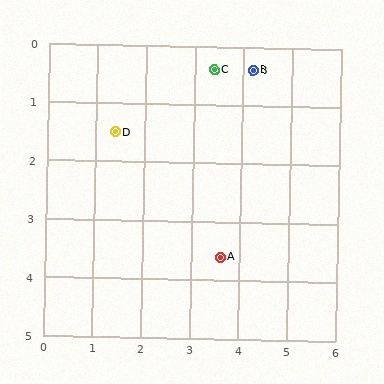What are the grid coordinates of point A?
Point A is at approximately (3.6, 3.6).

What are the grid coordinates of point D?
Point D is at approximately (1.4, 1.5).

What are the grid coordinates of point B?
Point B is at approximately (4.2, 0.4).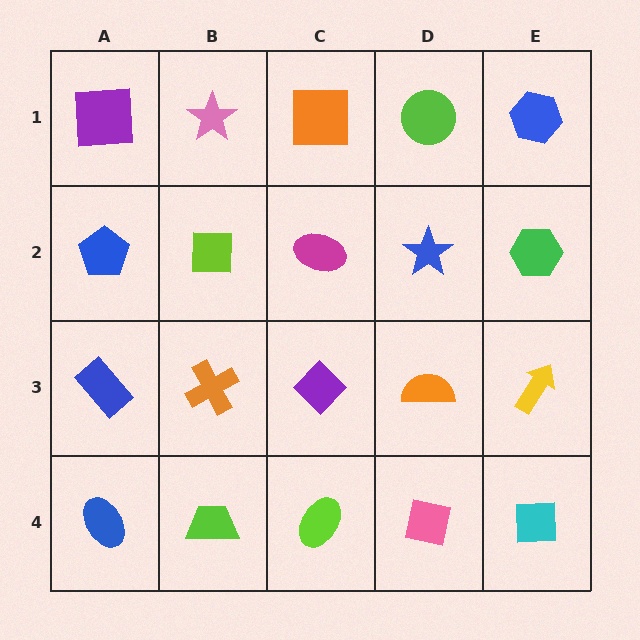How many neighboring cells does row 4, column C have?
3.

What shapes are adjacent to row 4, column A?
A blue rectangle (row 3, column A), a lime trapezoid (row 4, column B).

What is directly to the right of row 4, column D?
A cyan square.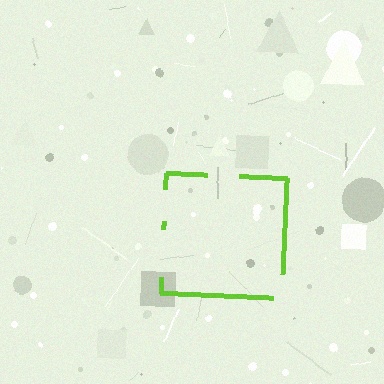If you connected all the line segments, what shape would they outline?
They would outline a square.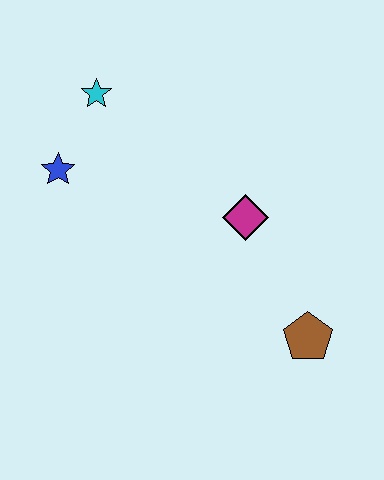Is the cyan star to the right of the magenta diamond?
No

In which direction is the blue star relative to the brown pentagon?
The blue star is to the left of the brown pentagon.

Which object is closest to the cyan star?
The blue star is closest to the cyan star.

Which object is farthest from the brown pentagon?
The cyan star is farthest from the brown pentagon.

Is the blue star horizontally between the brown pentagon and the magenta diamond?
No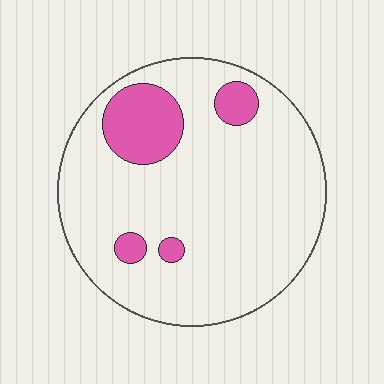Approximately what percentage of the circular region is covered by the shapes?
Approximately 15%.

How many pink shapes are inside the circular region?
4.